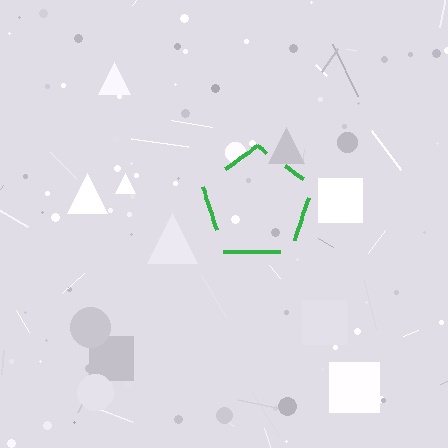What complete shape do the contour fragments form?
The contour fragments form a pentagon.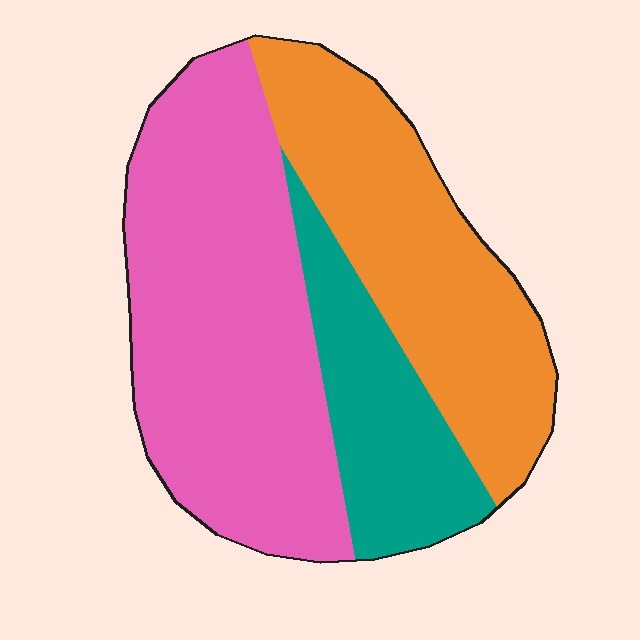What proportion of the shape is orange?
Orange covers 33% of the shape.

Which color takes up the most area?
Pink, at roughly 45%.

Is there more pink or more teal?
Pink.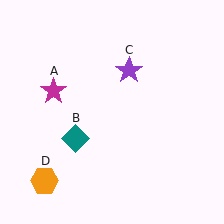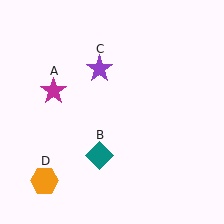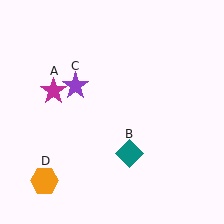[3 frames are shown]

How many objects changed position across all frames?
2 objects changed position: teal diamond (object B), purple star (object C).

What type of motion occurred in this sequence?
The teal diamond (object B), purple star (object C) rotated counterclockwise around the center of the scene.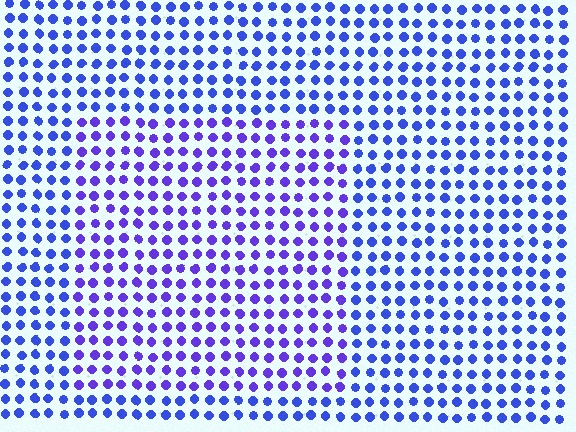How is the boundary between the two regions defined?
The boundary is defined purely by a slight shift in hue (about 26 degrees). Spacing, size, and orientation are identical on both sides.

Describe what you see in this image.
The image is filled with small blue elements in a uniform arrangement. A rectangle-shaped region is visible where the elements are tinted to a slightly different hue, forming a subtle color boundary.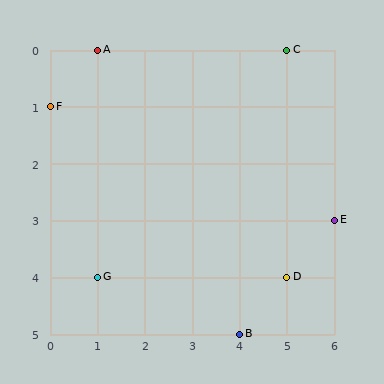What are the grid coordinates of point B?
Point B is at grid coordinates (4, 5).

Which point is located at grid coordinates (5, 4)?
Point D is at (5, 4).